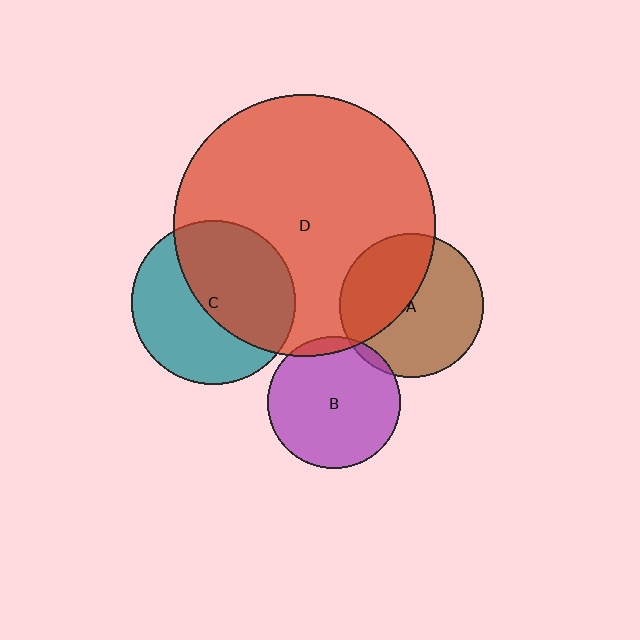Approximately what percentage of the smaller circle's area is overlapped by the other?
Approximately 5%.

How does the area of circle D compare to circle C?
Approximately 2.6 times.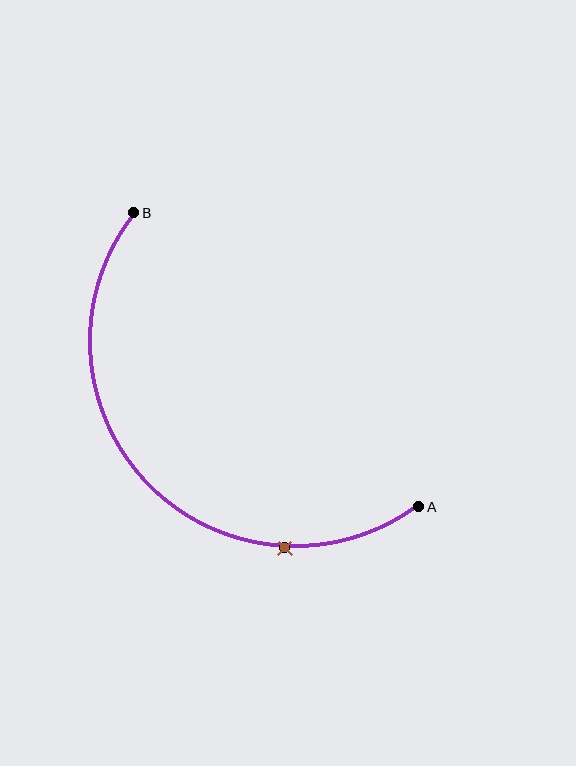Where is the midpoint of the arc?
The arc midpoint is the point on the curve farthest from the straight line joining A and B. It sits below and to the left of that line.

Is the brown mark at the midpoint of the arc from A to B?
No. The brown mark lies on the arc but is closer to endpoint A. The arc midpoint would be at the point on the curve equidistant along the arc from both A and B.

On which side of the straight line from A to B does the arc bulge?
The arc bulges below and to the left of the straight line connecting A and B.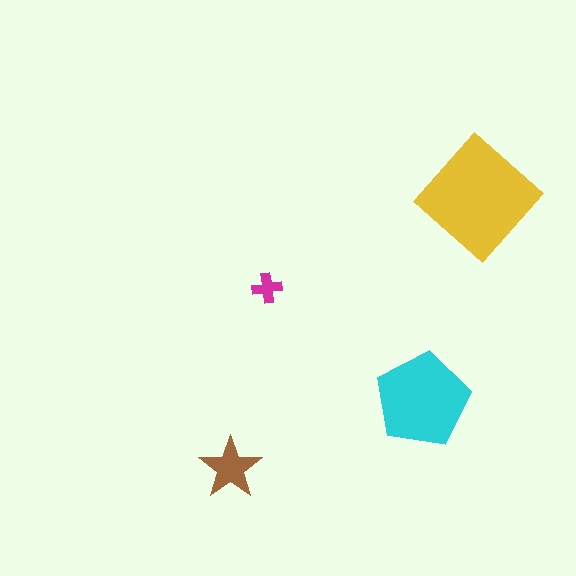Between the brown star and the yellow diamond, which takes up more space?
The yellow diamond.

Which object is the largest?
The yellow diamond.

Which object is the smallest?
The magenta cross.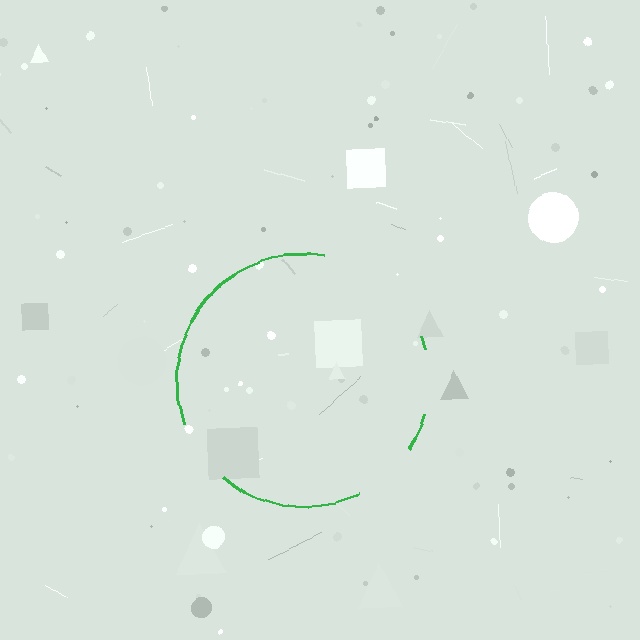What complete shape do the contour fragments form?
The contour fragments form a circle.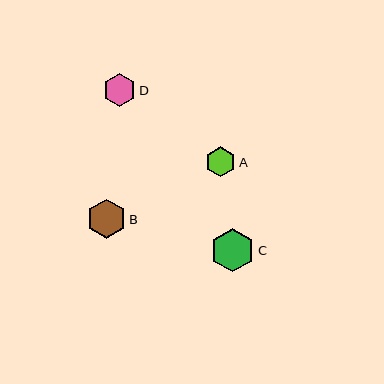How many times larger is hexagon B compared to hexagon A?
Hexagon B is approximately 1.3 times the size of hexagon A.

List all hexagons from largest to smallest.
From largest to smallest: C, B, D, A.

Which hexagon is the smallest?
Hexagon A is the smallest with a size of approximately 30 pixels.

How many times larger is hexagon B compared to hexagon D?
Hexagon B is approximately 1.2 times the size of hexagon D.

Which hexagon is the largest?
Hexagon C is the largest with a size of approximately 44 pixels.